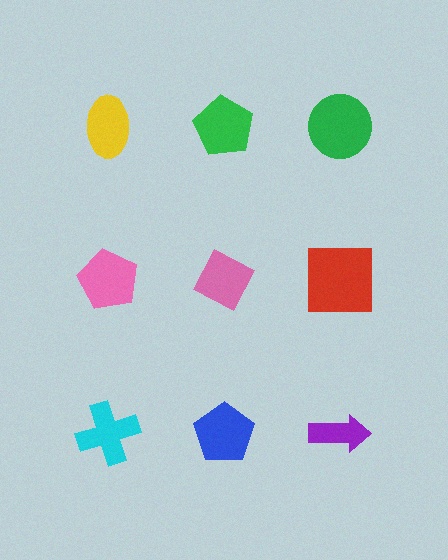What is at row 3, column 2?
A blue pentagon.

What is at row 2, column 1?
A pink pentagon.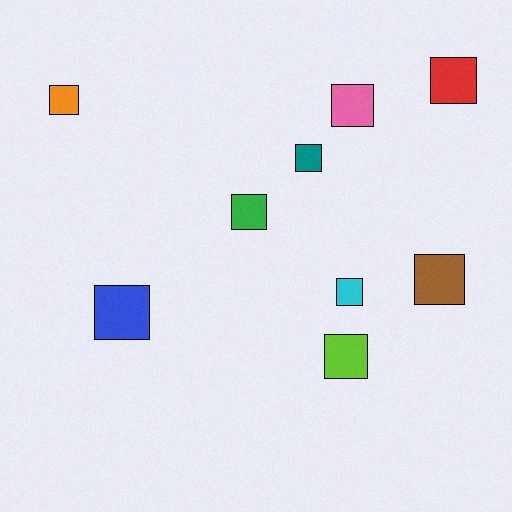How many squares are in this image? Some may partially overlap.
There are 9 squares.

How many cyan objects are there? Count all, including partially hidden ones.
There is 1 cyan object.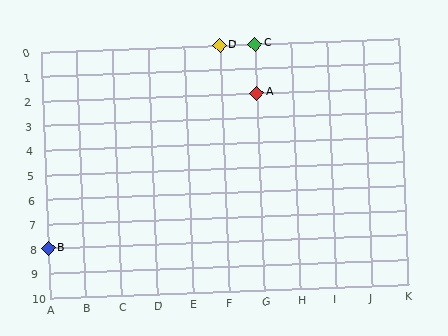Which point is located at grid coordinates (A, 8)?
Point B is at (A, 8).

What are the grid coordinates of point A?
Point A is at grid coordinates (G, 2).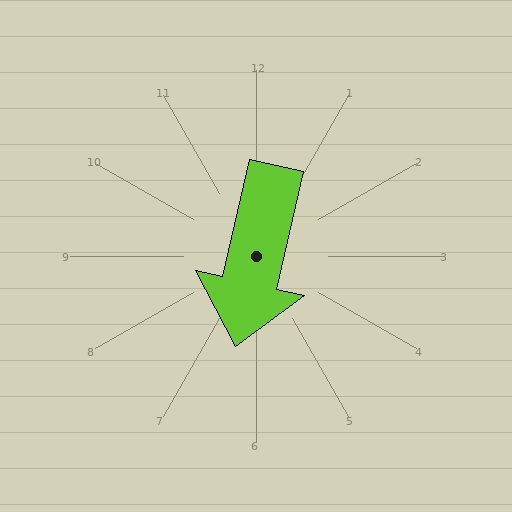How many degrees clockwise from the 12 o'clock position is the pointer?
Approximately 193 degrees.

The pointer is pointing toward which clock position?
Roughly 6 o'clock.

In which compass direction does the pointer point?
South.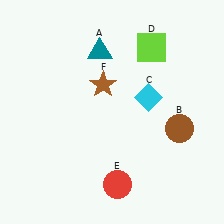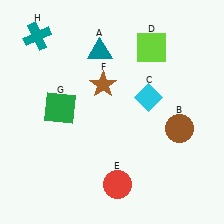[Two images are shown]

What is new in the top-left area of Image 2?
A green square (G) was added in the top-left area of Image 2.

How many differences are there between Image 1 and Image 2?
There are 2 differences between the two images.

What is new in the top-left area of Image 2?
A teal cross (H) was added in the top-left area of Image 2.